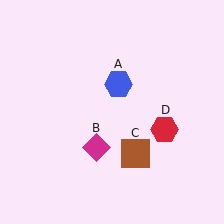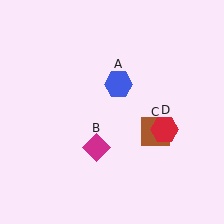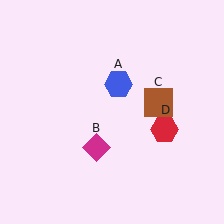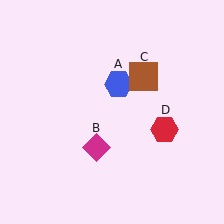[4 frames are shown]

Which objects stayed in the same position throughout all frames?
Blue hexagon (object A) and magenta diamond (object B) and red hexagon (object D) remained stationary.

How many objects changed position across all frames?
1 object changed position: brown square (object C).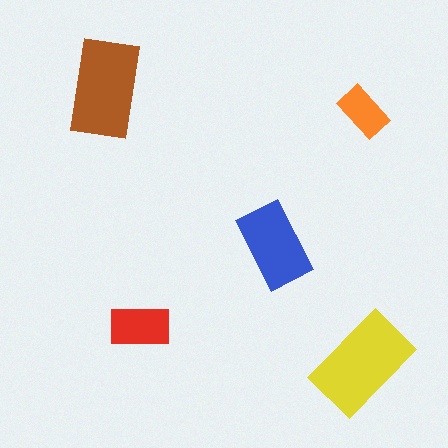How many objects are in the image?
There are 5 objects in the image.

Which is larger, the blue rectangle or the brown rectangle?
The brown one.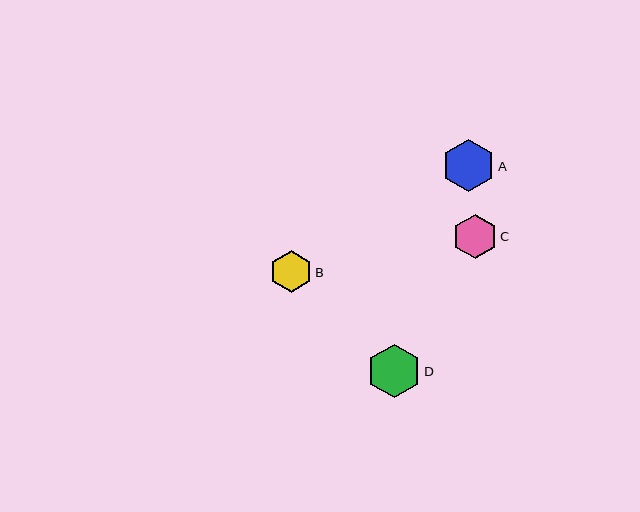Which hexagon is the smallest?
Hexagon B is the smallest with a size of approximately 42 pixels.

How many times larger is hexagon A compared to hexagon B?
Hexagon A is approximately 1.2 times the size of hexagon B.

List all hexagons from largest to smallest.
From largest to smallest: D, A, C, B.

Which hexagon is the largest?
Hexagon D is the largest with a size of approximately 53 pixels.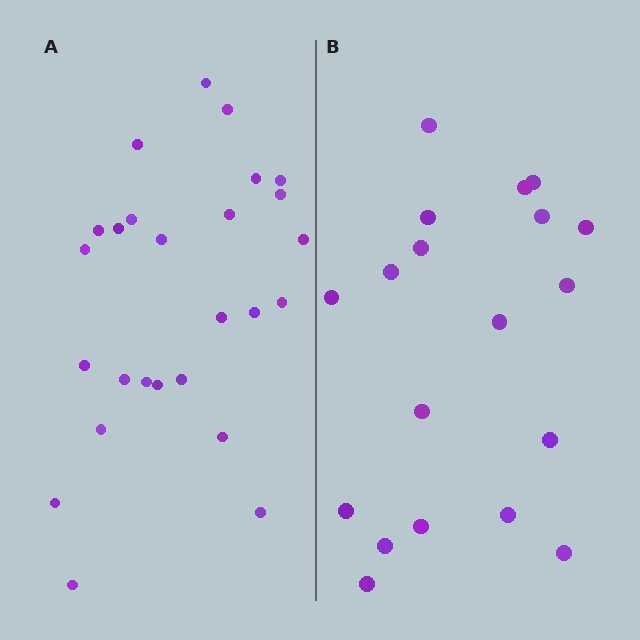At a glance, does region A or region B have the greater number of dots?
Region A (the left region) has more dots.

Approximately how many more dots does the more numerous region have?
Region A has roughly 8 or so more dots than region B.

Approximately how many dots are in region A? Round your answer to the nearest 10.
About 30 dots. (The exact count is 26, which rounds to 30.)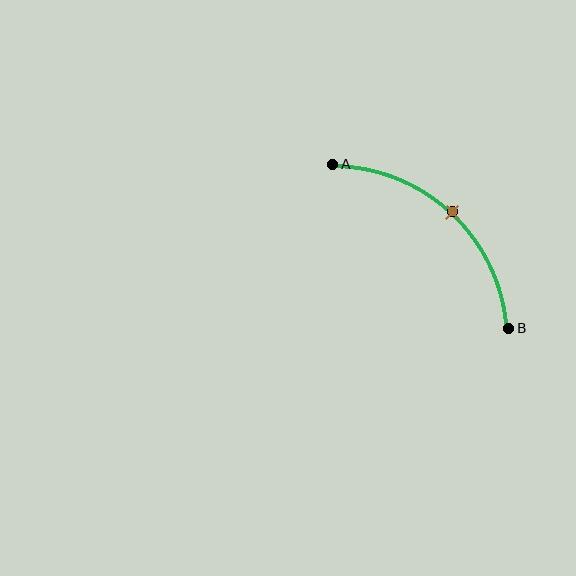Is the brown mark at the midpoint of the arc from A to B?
Yes. The brown mark lies on the arc at equal arc-length from both A and B — it is the arc midpoint.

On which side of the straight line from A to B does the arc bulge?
The arc bulges above and to the right of the straight line connecting A and B.